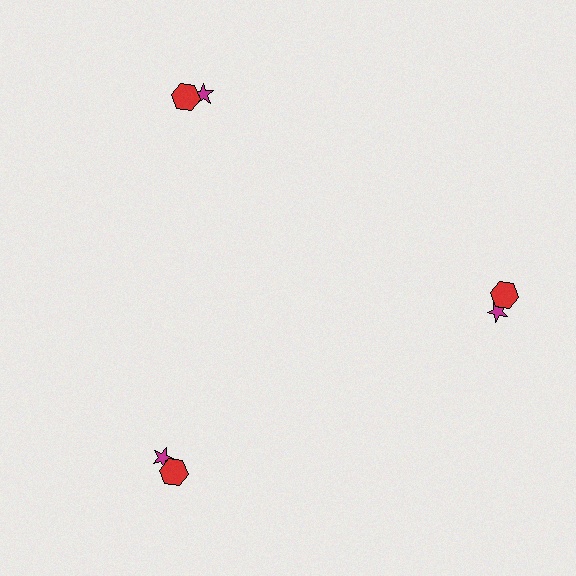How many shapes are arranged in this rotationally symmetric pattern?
There are 6 shapes, arranged in 3 groups of 2.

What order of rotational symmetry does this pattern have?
This pattern has 3-fold rotational symmetry.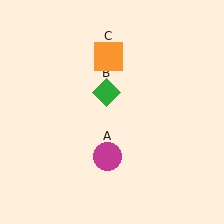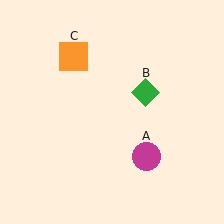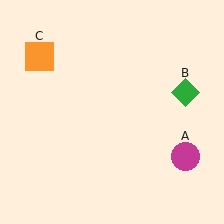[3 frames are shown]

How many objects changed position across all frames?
3 objects changed position: magenta circle (object A), green diamond (object B), orange square (object C).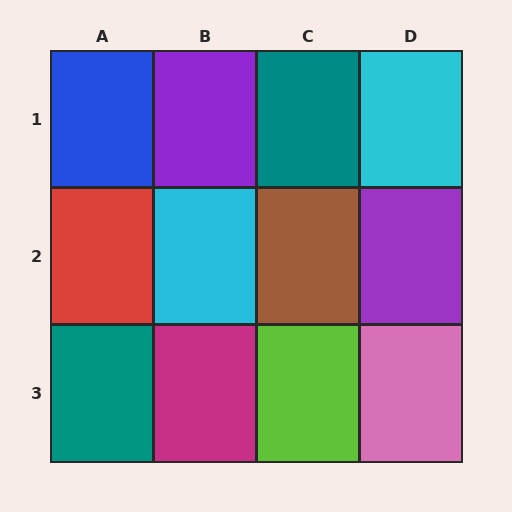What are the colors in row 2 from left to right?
Red, cyan, brown, purple.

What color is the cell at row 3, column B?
Magenta.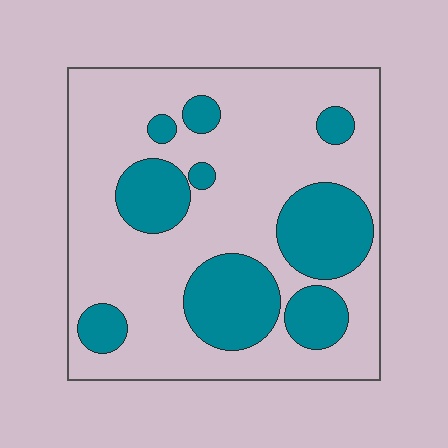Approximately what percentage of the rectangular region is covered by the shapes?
Approximately 30%.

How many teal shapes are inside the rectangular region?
9.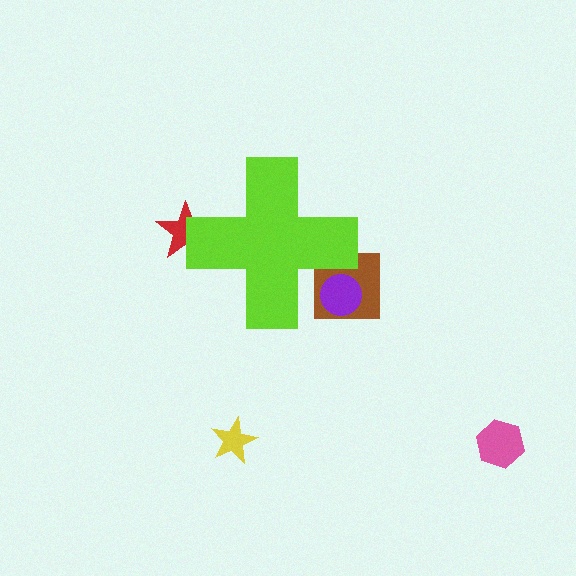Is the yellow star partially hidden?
No, the yellow star is fully visible.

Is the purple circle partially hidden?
Yes, the purple circle is partially hidden behind the lime cross.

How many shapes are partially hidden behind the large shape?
3 shapes are partially hidden.